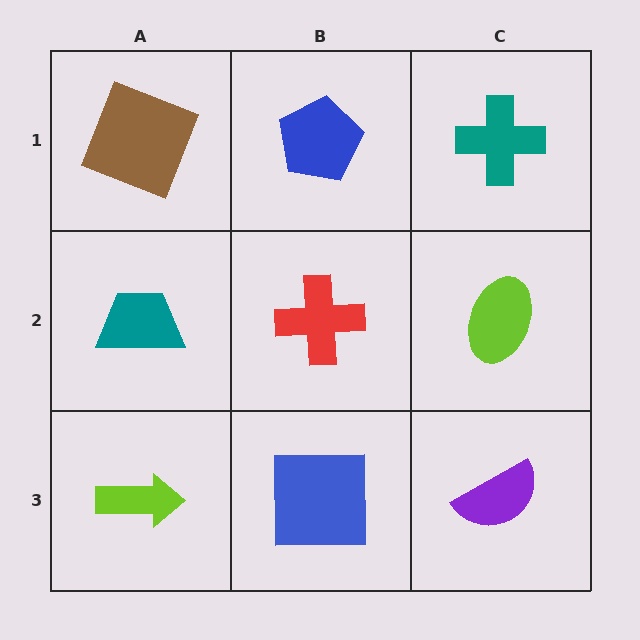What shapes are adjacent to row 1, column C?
A lime ellipse (row 2, column C), a blue pentagon (row 1, column B).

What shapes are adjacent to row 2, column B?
A blue pentagon (row 1, column B), a blue square (row 3, column B), a teal trapezoid (row 2, column A), a lime ellipse (row 2, column C).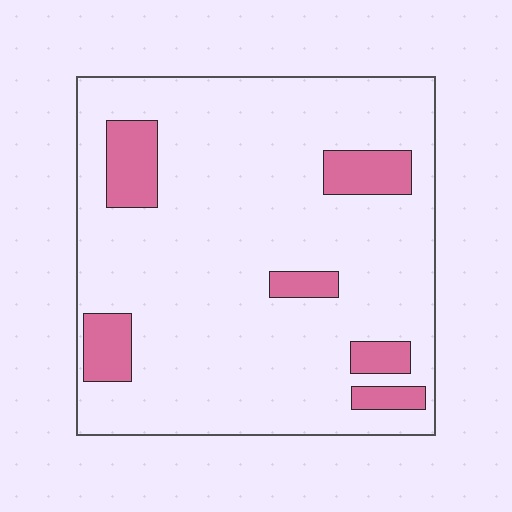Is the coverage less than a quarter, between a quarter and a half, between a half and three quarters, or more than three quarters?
Less than a quarter.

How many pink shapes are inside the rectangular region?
6.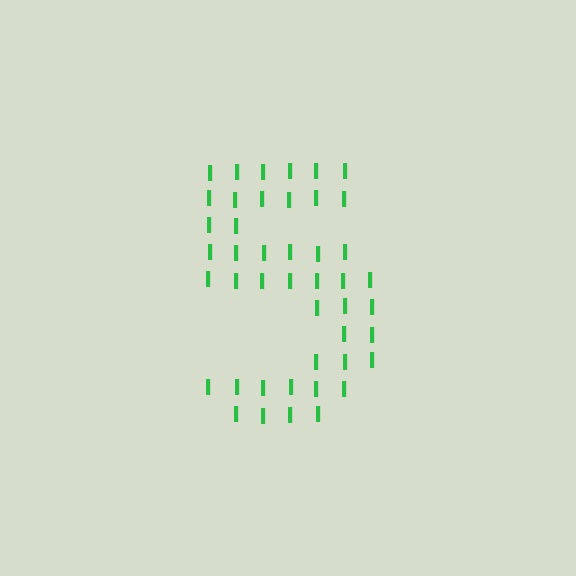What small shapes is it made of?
It is made of small letter I's.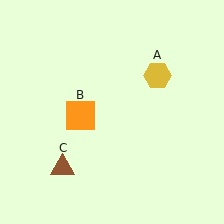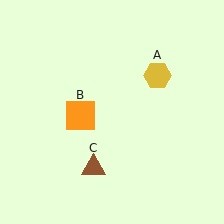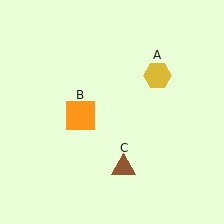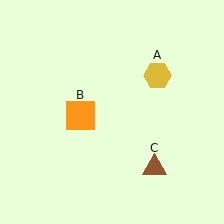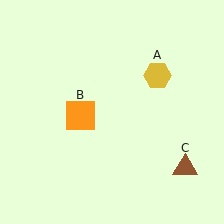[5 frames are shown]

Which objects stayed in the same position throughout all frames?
Yellow hexagon (object A) and orange square (object B) remained stationary.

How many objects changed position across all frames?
1 object changed position: brown triangle (object C).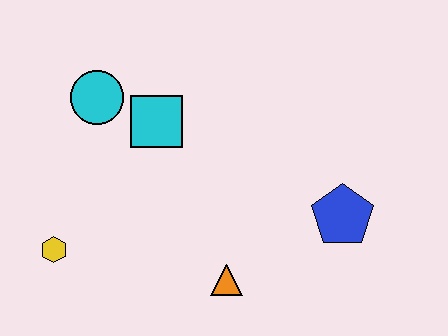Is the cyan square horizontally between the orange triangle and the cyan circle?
Yes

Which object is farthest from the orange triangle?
The cyan circle is farthest from the orange triangle.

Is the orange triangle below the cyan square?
Yes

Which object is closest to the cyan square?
The cyan circle is closest to the cyan square.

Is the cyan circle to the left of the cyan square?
Yes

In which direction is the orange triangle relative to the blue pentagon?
The orange triangle is to the left of the blue pentagon.